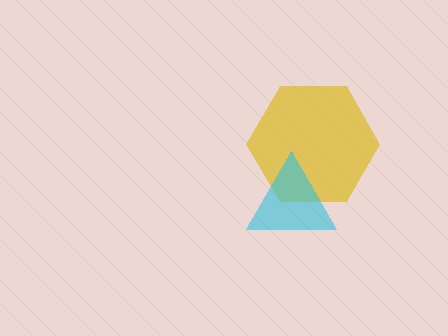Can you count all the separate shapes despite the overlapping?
Yes, there are 2 separate shapes.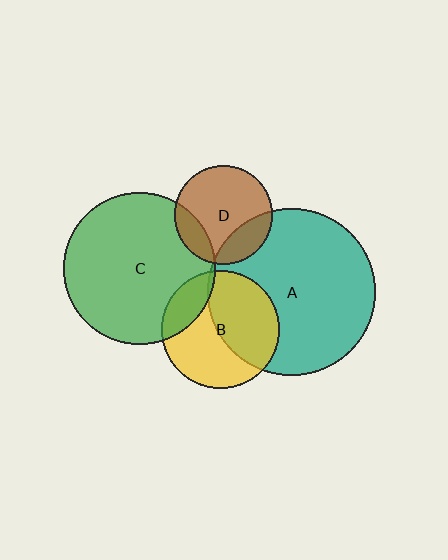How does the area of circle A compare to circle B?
Approximately 2.0 times.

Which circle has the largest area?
Circle A (teal).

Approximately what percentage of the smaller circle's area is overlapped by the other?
Approximately 45%.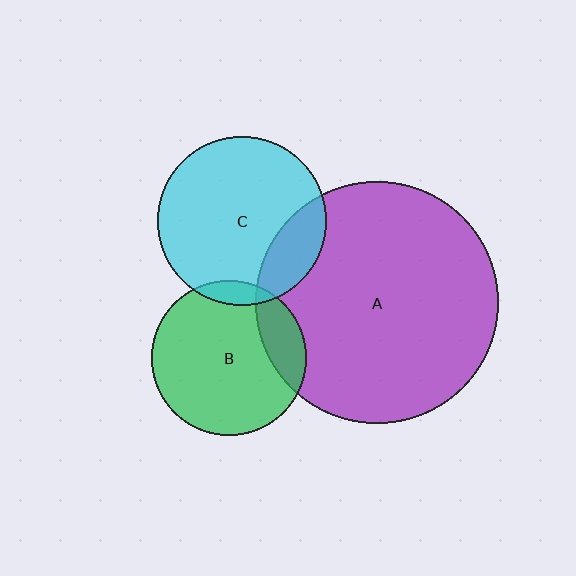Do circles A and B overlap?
Yes.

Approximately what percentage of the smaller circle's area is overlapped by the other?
Approximately 15%.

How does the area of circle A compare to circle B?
Approximately 2.5 times.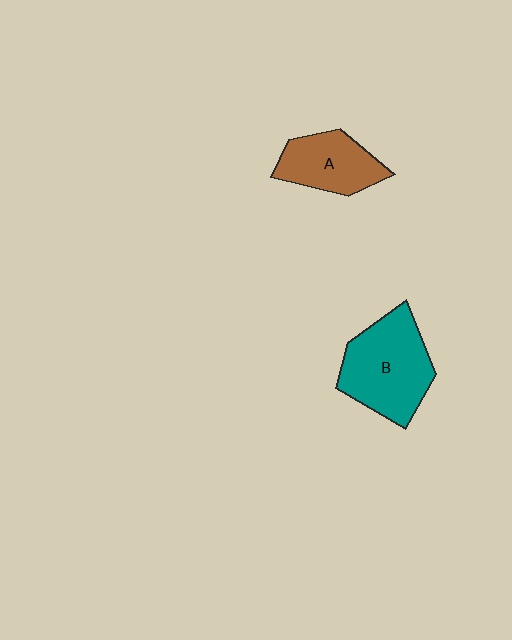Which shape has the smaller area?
Shape A (brown).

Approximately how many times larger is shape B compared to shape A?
Approximately 1.5 times.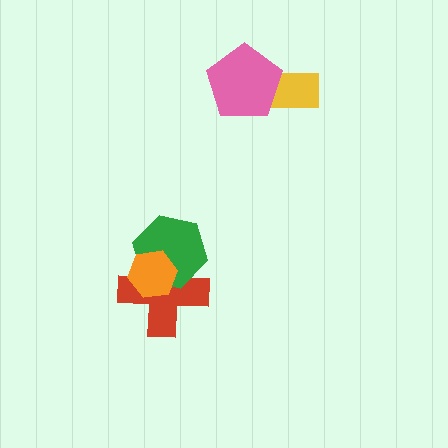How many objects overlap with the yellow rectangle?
1 object overlaps with the yellow rectangle.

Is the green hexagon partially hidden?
Yes, it is partially covered by another shape.